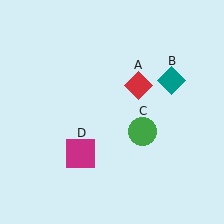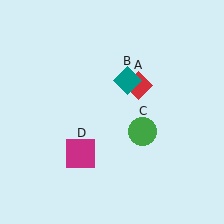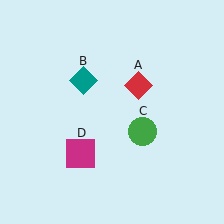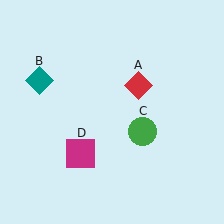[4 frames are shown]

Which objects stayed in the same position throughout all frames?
Red diamond (object A) and green circle (object C) and magenta square (object D) remained stationary.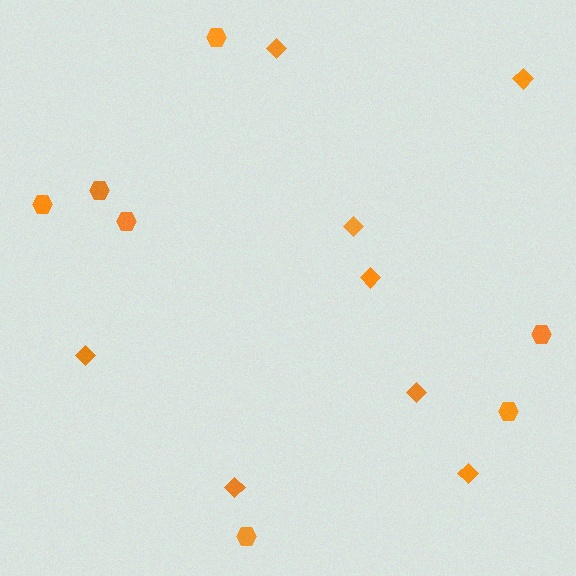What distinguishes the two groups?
There are 2 groups: one group of diamonds (8) and one group of hexagons (7).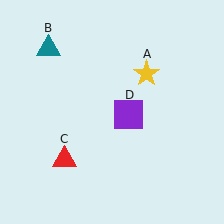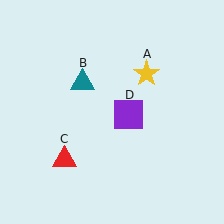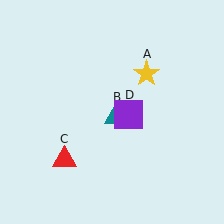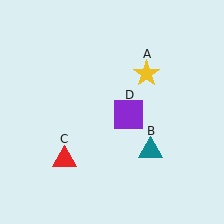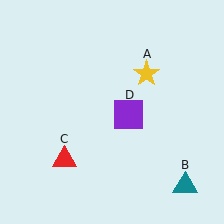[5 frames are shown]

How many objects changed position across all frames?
1 object changed position: teal triangle (object B).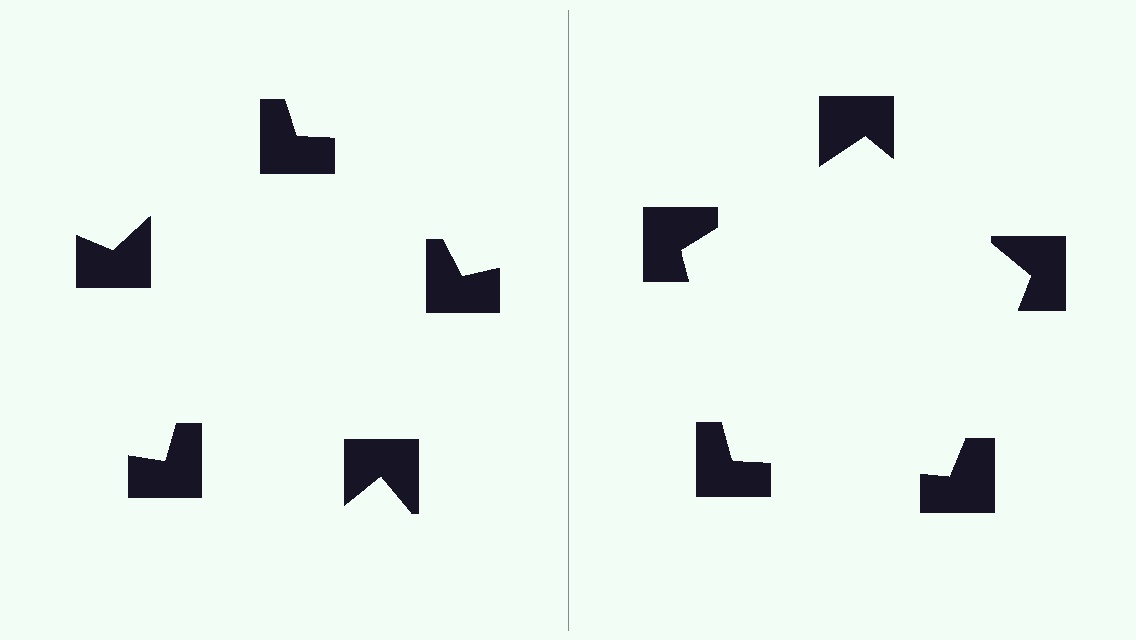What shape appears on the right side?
An illusory pentagon.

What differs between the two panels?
The notched squares are positioned identically on both sides; only the wedge orientations differ. On the right they align to a pentagon; on the left they are misaligned.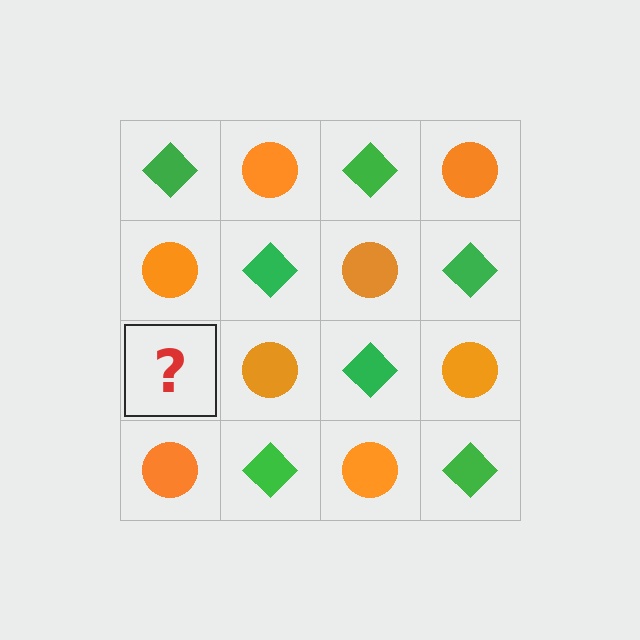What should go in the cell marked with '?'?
The missing cell should contain a green diamond.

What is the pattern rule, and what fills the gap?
The rule is that it alternates green diamond and orange circle in a checkerboard pattern. The gap should be filled with a green diamond.